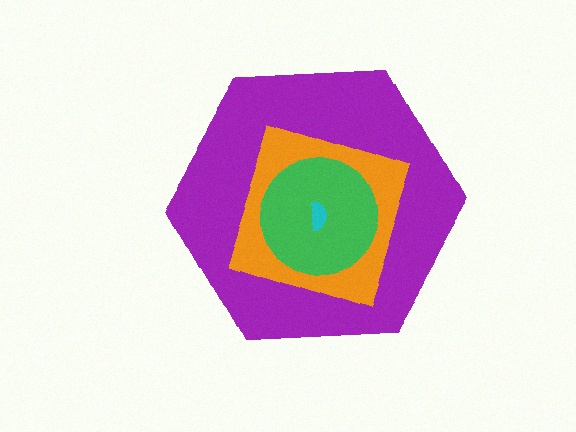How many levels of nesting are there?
4.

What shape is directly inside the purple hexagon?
The orange square.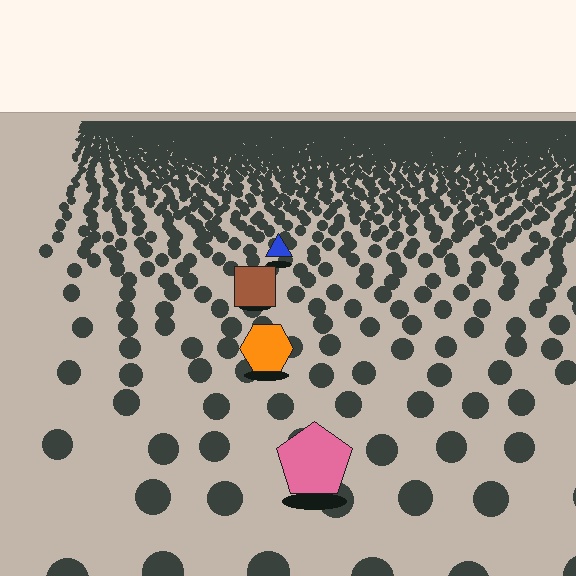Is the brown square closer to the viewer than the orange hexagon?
No. The orange hexagon is closer — you can tell from the texture gradient: the ground texture is coarser near it.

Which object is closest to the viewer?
The pink pentagon is closest. The texture marks near it are larger and more spread out.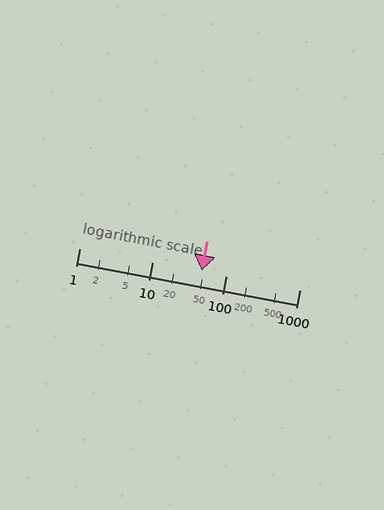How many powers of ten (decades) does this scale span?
The scale spans 3 decades, from 1 to 1000.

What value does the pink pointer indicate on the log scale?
The pointer indicates approximately 46.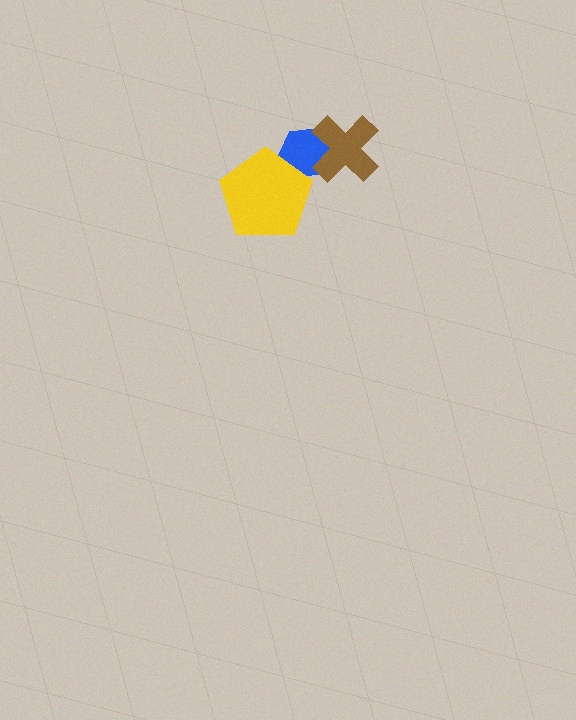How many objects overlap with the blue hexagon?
2 objects overlap with the blue hexagon.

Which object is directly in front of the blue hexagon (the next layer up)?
The yellow pentagon is directly in front of the blue hexagon.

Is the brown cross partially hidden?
No, no other shape covers it.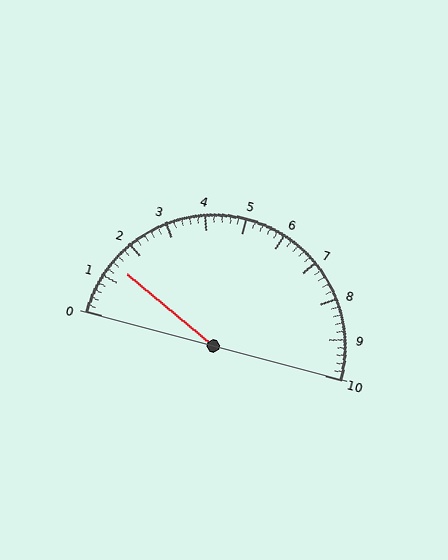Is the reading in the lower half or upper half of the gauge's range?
The reading is in the lower half of the range (0 to 10).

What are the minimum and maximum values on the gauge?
The gauge ranges from 0 to 10.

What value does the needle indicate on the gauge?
The needle indicates approximately 1.4.